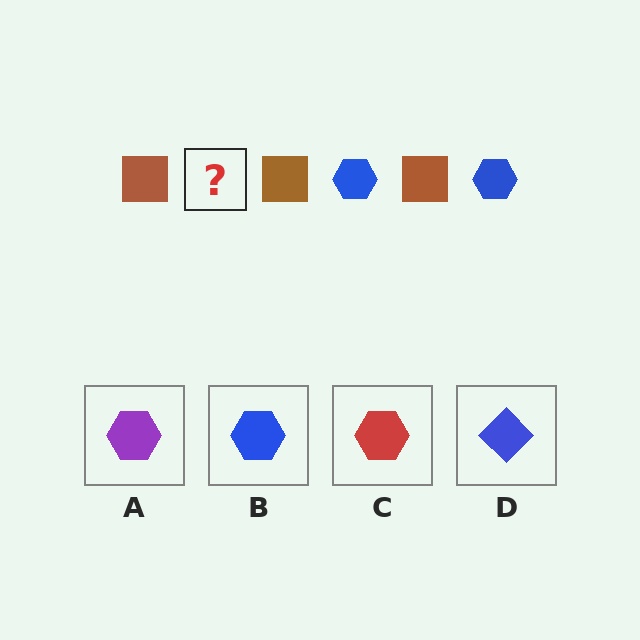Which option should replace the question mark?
Option B.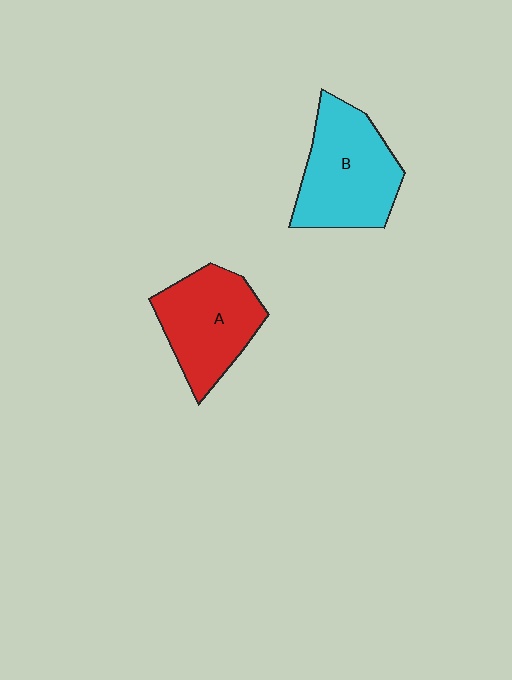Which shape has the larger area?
Shape B (cyan).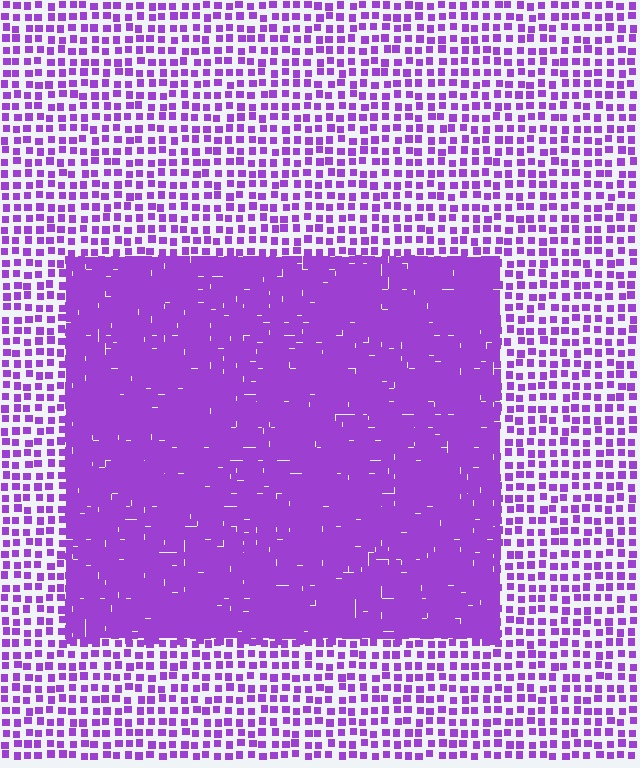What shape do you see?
I see a rectangle.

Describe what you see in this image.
The image contains small purple elements arranged at two different densities. A rectangle-shaped region is visible where the elements are more densely packed than the surrounding area.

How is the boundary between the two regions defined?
The boundary is defined by a change in element density (approximately 2.9x ratio). All elements are the same color, size, and shape.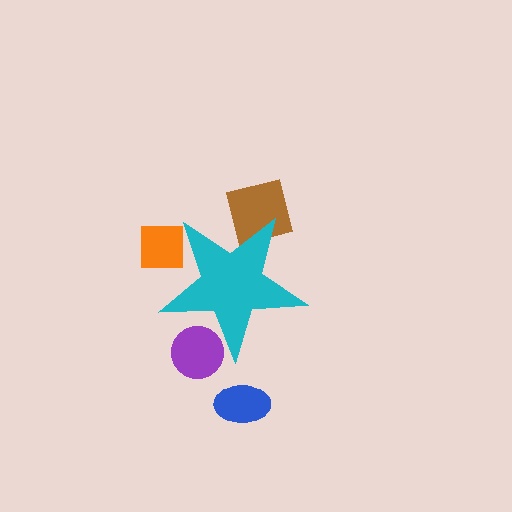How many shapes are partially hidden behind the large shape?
3 shapes are partially hidden.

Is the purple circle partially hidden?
Yes, the purple circle is partially hidden behind the cyan star.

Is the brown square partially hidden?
Yes, the brown square is partially hidden behind the cyan star.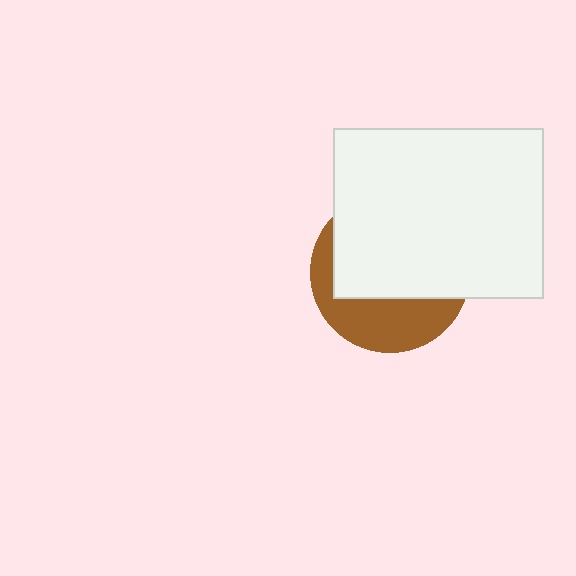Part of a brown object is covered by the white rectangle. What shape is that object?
It is a circle.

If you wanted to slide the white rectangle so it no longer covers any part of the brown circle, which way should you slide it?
Slide it up — that is the most direct way to separate the two shapes.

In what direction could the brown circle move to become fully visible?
The brown circle could move down. That would shift it out from behind the white rectangle entirely.